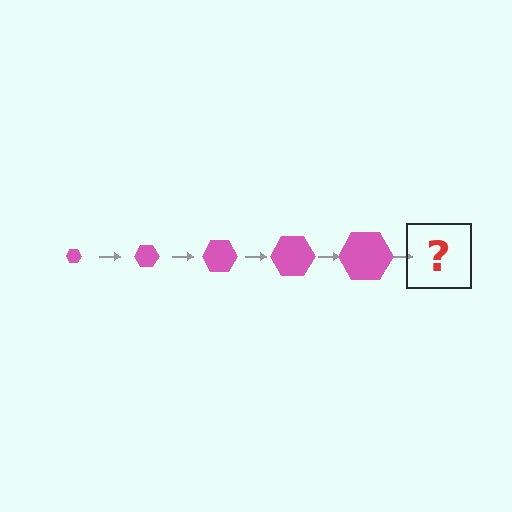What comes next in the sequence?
The next element should be a pink hexagon, larger than the previous one.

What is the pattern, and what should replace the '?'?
The pattern is that the hexagon gets progressively larger each step. The '?' should be a pink hexagon, larger than the previous one.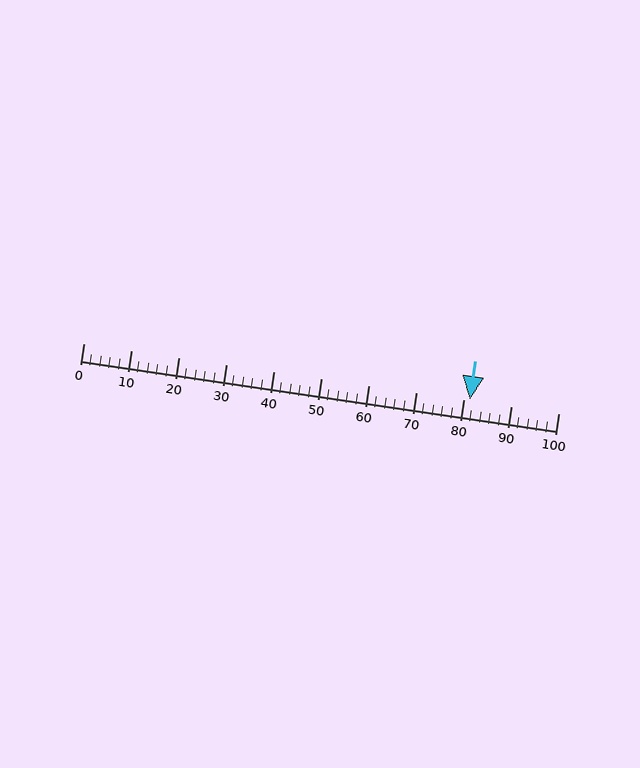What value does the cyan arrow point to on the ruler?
The cyan arrow points to approximately 81.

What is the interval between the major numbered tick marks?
The major tick marks are spaced 10 units apart.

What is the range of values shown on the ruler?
The ruler shows values from 0 to 100.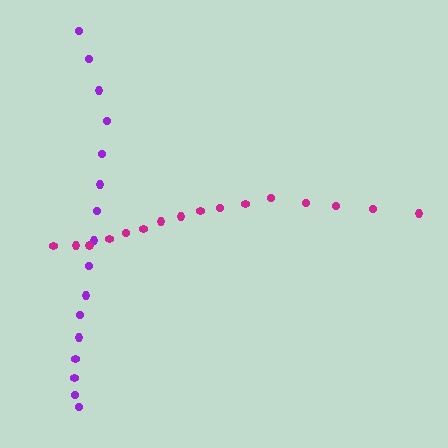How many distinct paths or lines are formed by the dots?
There are 2 distinct paths.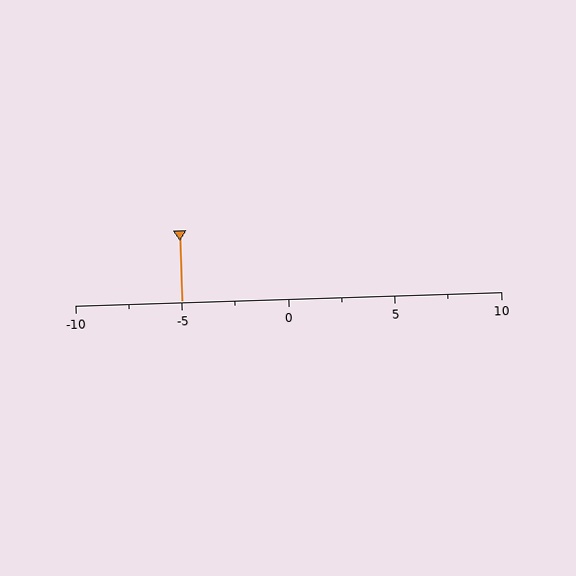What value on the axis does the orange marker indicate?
The marker indicates approximately -5.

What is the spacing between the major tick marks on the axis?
The major ticks are spaced 5 apart.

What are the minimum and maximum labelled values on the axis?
The axis runs from -10 to 10.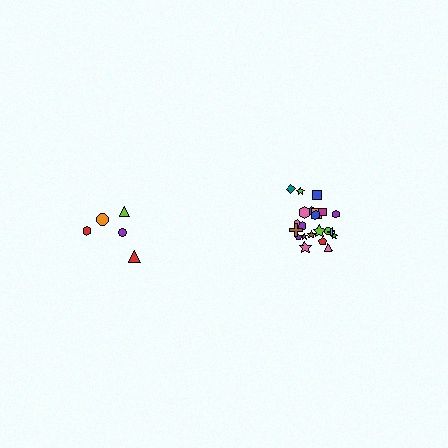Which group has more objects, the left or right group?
The right group.